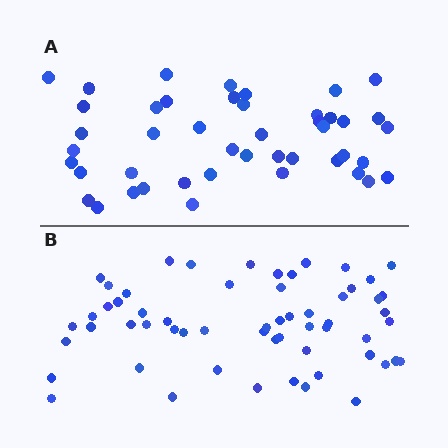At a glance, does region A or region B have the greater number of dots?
Region B (the bottom region) has more dots.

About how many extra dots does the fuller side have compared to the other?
Region B has approximately 15 more dots than region A.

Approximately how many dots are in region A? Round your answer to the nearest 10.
About 40 dots. (The exact count is 45, which rounds to 40.)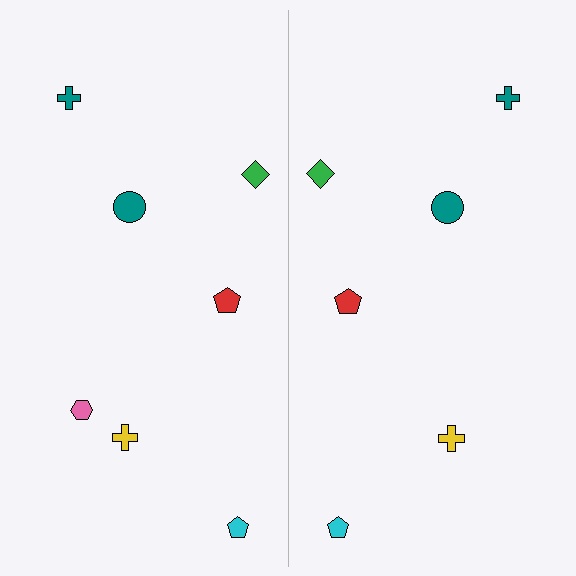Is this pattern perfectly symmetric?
No, the pattern is not perfectly symmetric. A pink hexagon is missing from the right side.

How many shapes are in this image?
There are 13 shapes in this image.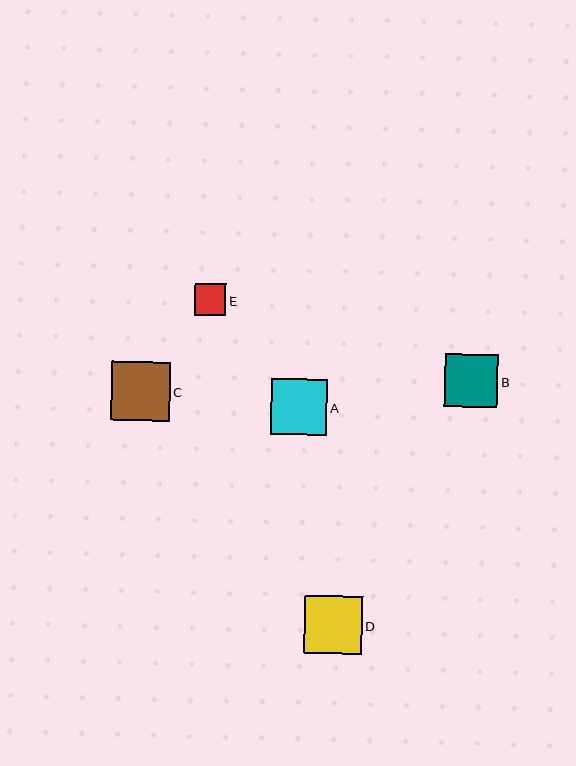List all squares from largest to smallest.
From largest to smallest: C, D, A, B, E.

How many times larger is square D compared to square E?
Square D is approximately 1.8 times the size of square E.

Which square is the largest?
Square C is the largest with a size of approximately 59 pixels.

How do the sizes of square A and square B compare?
Square A and square B are approximately the same size.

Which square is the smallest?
Square E is the smallest with a size of approximately 32 pixels.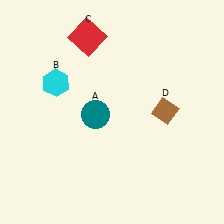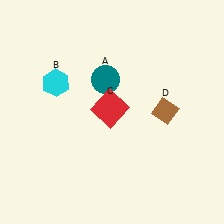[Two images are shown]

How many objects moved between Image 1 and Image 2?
2 objects moved between the two images.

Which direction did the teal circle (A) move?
The teal circle (A) moved up.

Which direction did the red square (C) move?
The red square (C) moved down.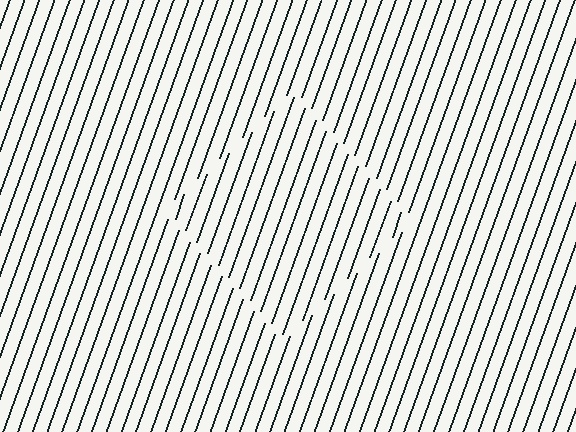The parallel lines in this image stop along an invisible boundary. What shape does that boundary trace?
An illusory square. The interior of the shape contains the same grating, shifted by half a period — the contour is defined by the phase discontinuity where line-ends from the inner and outer gratings abut.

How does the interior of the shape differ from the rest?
The interior of the shape contains the same grating, shifted by half a period — the contour is defined by the phase discontinuity where line-ends from the inner and outer gratings abut.